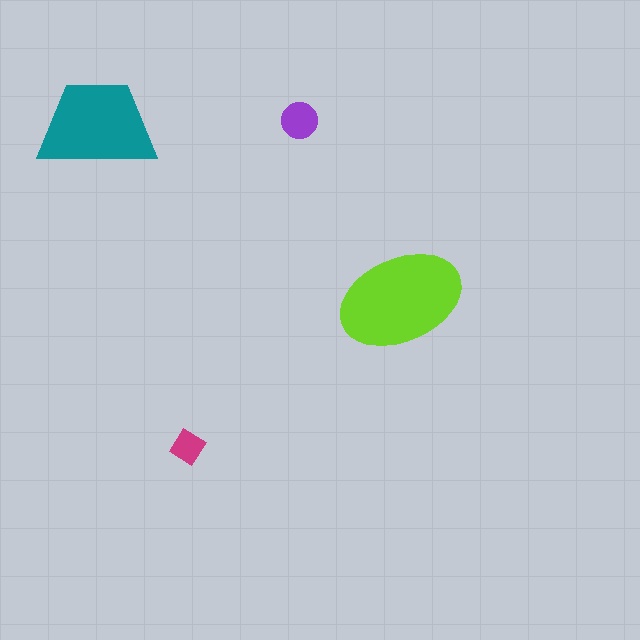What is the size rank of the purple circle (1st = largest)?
3rd.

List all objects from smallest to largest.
The magenta diamond, the purple circle, the teal trapezoid, the lime ellipse.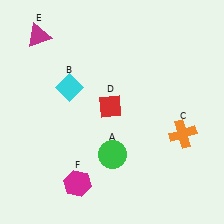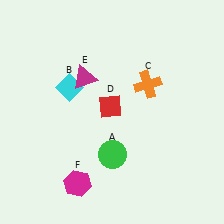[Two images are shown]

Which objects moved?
The objects that moved are: the orange cross (C), the magenta triangle (E).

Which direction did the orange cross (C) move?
The orange cross (C) moved up.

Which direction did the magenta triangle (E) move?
The magenta triangle (E) moved right.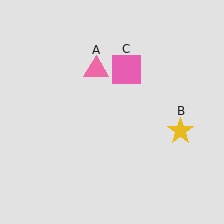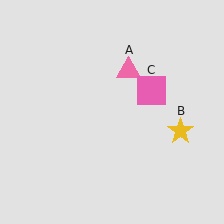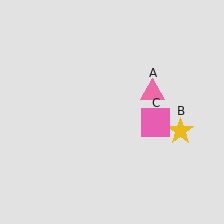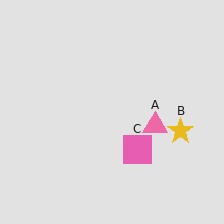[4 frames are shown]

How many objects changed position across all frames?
2 objects changed position: pink triangle (object A), pink square (object C).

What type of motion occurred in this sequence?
The pink triangle (object A), pink square (object C) rotated clockwise around the center of the scene.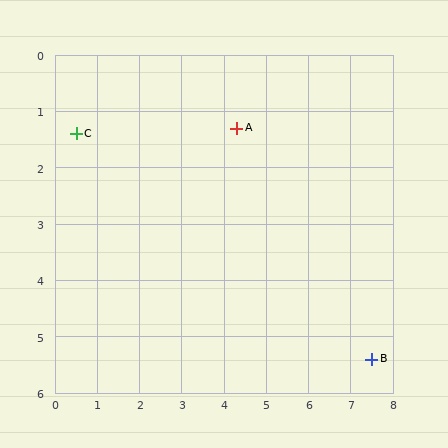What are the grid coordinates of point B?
Point B is at approximately (7.5, 5.4).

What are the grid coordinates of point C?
Point C is at approximately (0.5, 1.4).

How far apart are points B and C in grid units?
Points B and C are about 8.1 grid units apart.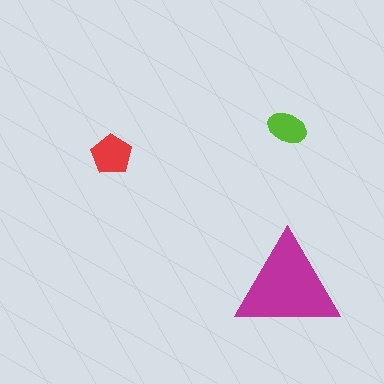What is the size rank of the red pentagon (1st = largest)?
2nd.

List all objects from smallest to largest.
The lime ellipse, the red pentagon, the magenta triangle.